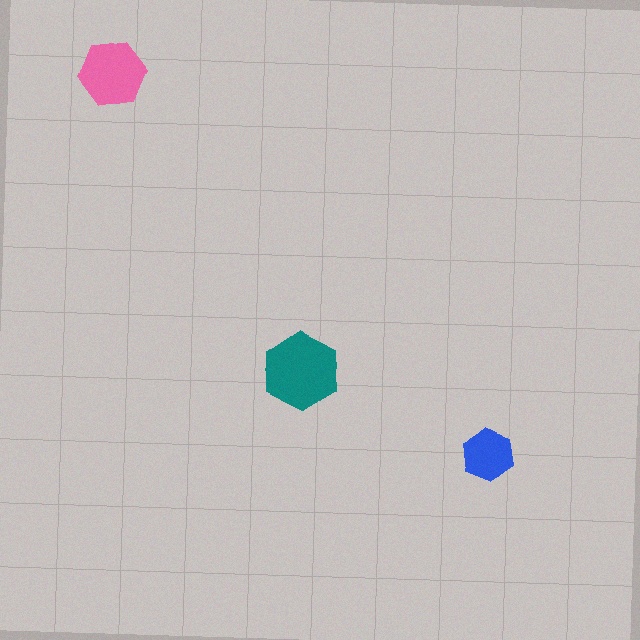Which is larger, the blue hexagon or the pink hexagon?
The pink one.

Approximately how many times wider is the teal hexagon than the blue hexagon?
About 1.5 times wider.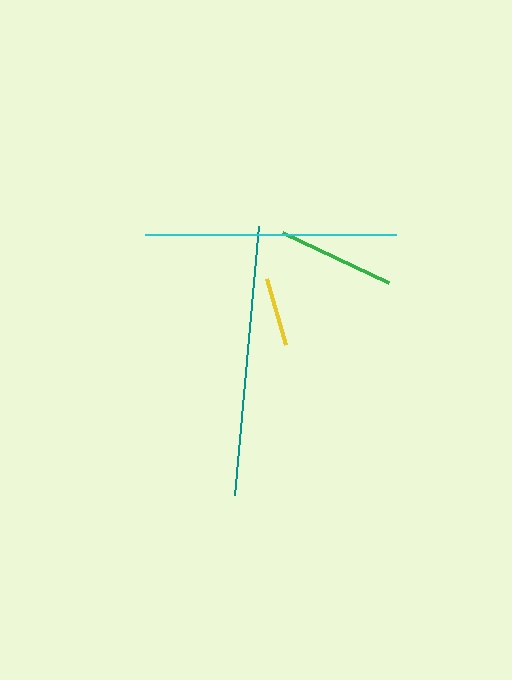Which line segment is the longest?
The teal line is the longest at approximately 270 pixels.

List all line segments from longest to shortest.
From longest to shortest: teal, cyan, green, yellow.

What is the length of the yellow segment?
The yellow segment is approximately 69 pixels long.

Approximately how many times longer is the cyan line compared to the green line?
The cyan line is approximately 2.1 times the length of the green line.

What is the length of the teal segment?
The teal segment is approximately 270 pixels long.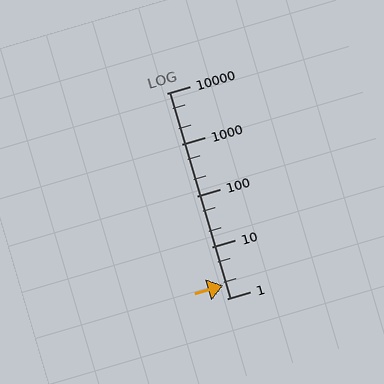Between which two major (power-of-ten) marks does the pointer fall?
The pointer is between 1 and 10.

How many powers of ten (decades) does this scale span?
The scale spans 4 decades, from 1 to 10000.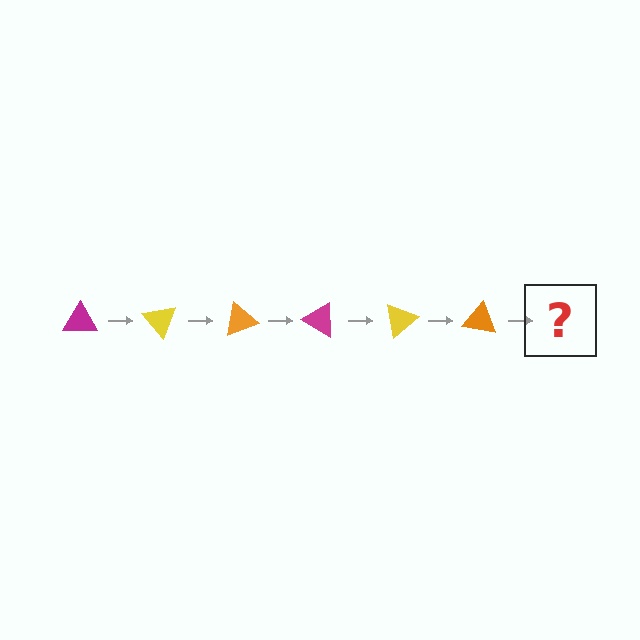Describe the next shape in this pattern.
It should be a magenta triangle, rotated 300 degrees from the start.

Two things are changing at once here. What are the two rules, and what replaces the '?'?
The two rules are that it rotates 50 degrees each step and the color cycles through magenta, yellow, and orange. The '?' should be a magenta triangle, rotated 300 degrees from the start.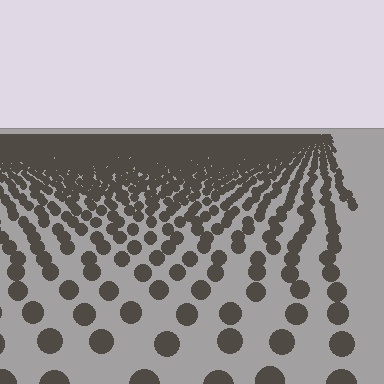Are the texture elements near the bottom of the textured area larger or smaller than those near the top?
Larger. Near the bottom, elements are closer to the viewer and appear at a bigger on-screen size.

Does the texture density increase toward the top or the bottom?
Density increases toward the top.